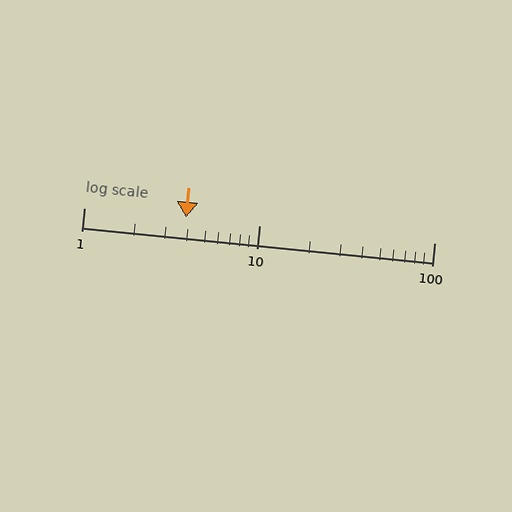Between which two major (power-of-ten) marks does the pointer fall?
The pointer is between 1 and 10.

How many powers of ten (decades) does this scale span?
The scale spans 2 decades, from 1 to 100.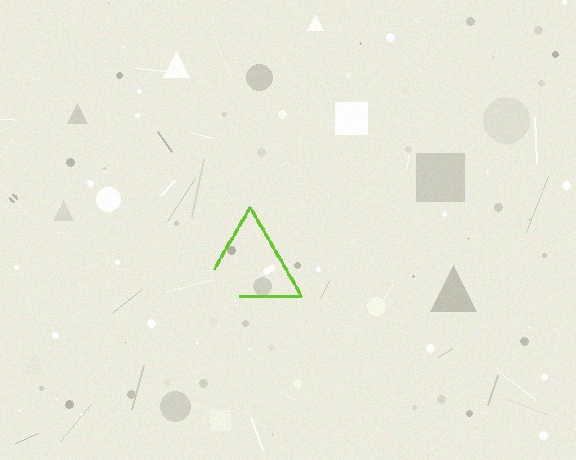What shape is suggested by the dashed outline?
The dashed outline suggests a triangle.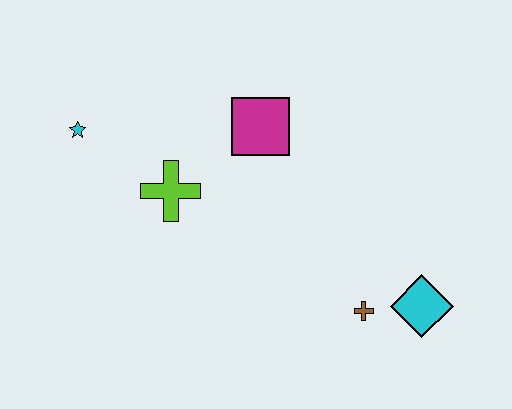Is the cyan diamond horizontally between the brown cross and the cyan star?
No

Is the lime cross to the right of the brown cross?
No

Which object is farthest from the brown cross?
The cyan star is farthest from the brown cross.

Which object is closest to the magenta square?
The lime cross is closest to the magenta square.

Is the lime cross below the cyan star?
Yes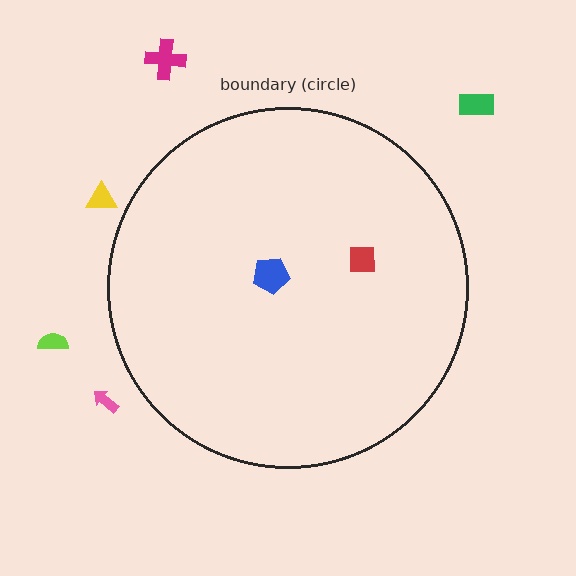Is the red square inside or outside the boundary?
Inside.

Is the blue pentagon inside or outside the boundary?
Inside.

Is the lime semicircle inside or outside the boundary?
Outside.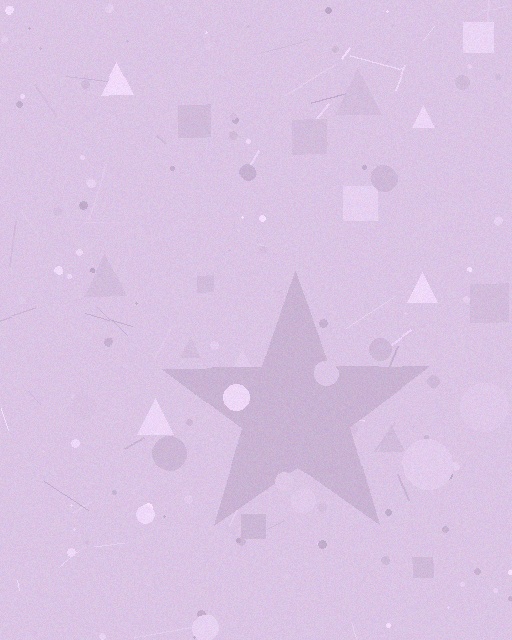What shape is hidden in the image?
A star is hidden in the image.